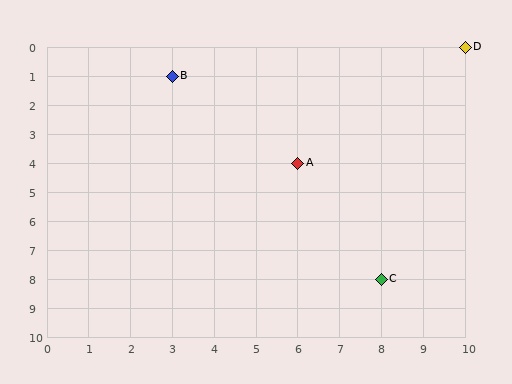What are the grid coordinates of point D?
Point D is at grid coordinates (10, 0).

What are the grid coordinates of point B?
Point B is at grid coordinates (3, 1).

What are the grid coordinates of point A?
Point A is at grid coordinates (6, 4).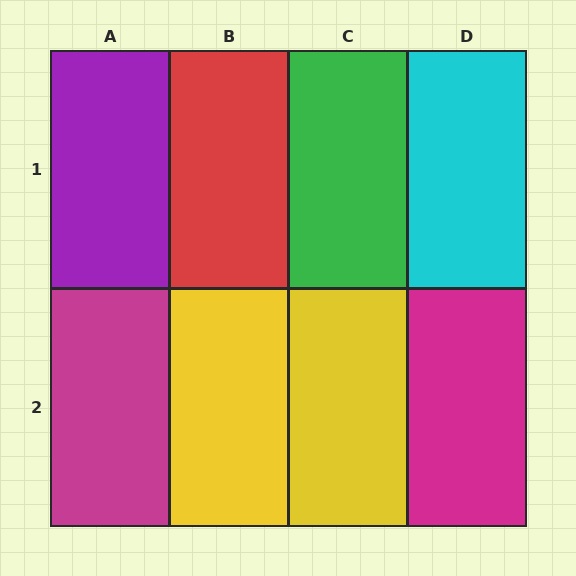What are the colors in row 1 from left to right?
Purple, red, green, cyan.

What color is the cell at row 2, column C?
Yellow.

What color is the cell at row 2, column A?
Magenta.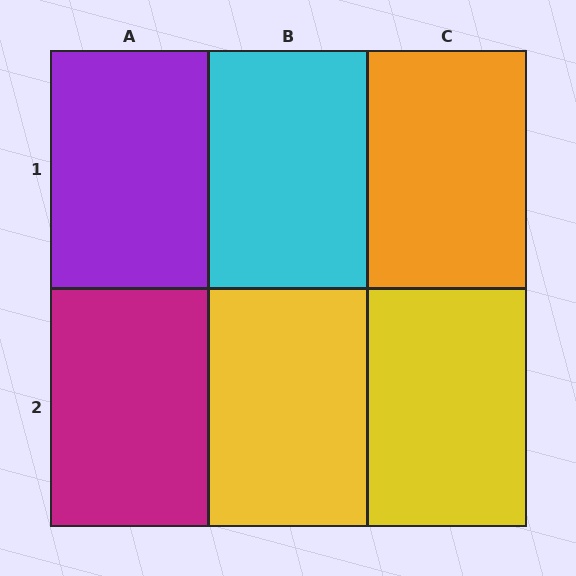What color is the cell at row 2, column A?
Magenta.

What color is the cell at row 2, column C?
Yellow.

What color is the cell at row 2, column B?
Yellow.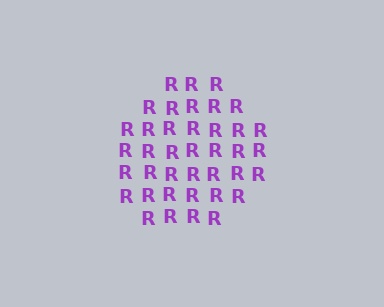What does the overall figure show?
The overall figure shows a circle.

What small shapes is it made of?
It is made of small letter R's.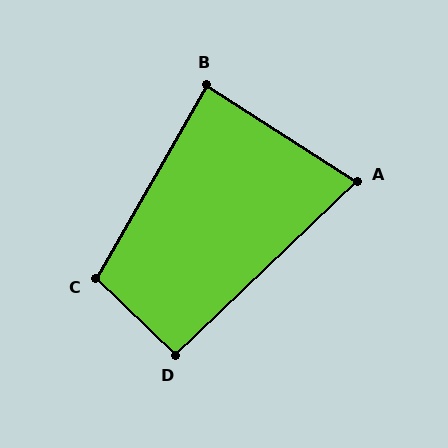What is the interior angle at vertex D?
Approximately 93 degrees (approximately right).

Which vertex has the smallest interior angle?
A, at approximately 76 degrees.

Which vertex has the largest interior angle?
C, at approximately 104 degrees.